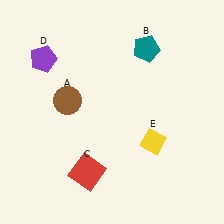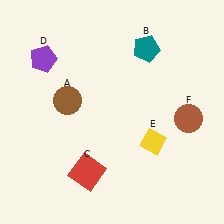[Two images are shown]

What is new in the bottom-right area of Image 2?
A brown circle (F) was added in the bottom-right area of Image 2.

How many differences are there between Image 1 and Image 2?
There is 1 difference between the two images.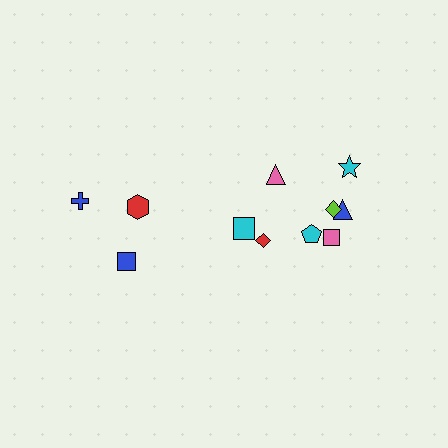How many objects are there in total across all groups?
There are 11 objects.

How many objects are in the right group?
There are 8 objects.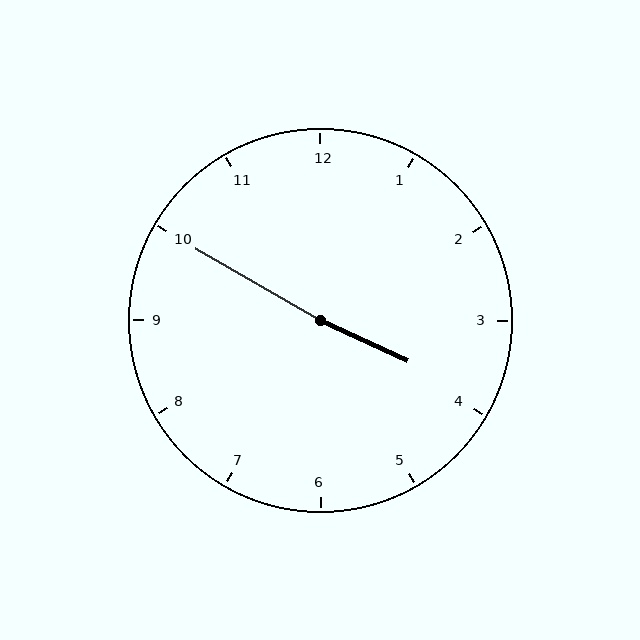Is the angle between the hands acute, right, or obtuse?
It is obtuse.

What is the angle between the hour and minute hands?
Approximately 175 degrees.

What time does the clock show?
3:50.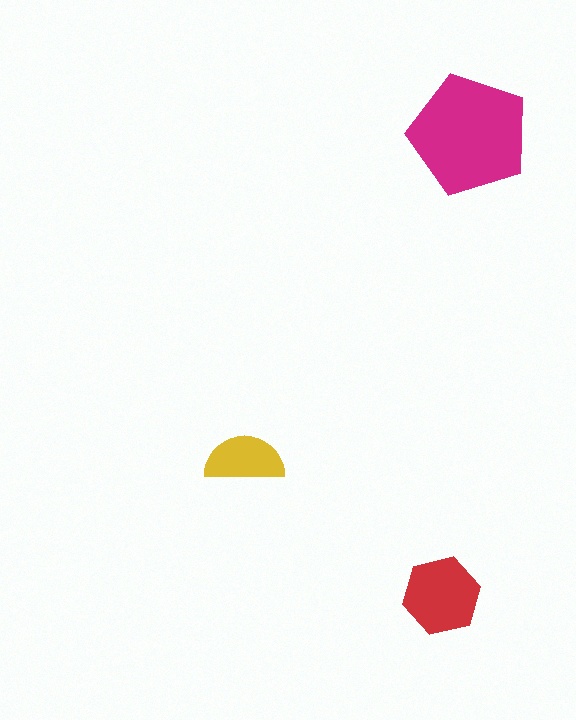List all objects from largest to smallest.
The magenta pentagon, the red hexagon, the yellow semicircle.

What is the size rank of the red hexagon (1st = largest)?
2nd.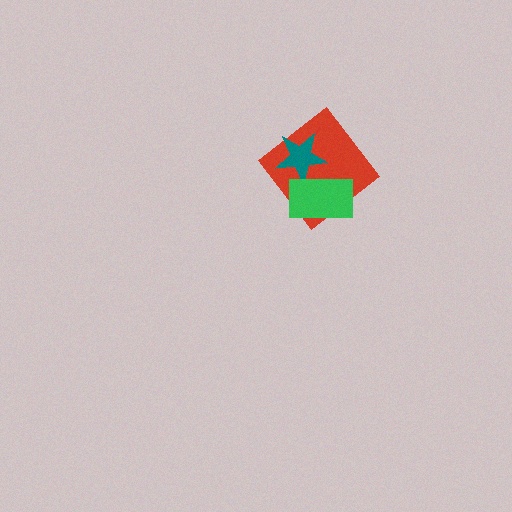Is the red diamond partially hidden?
Yes, it is partially covered by another shape.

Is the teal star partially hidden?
Yes, it is partially covered by another shape.